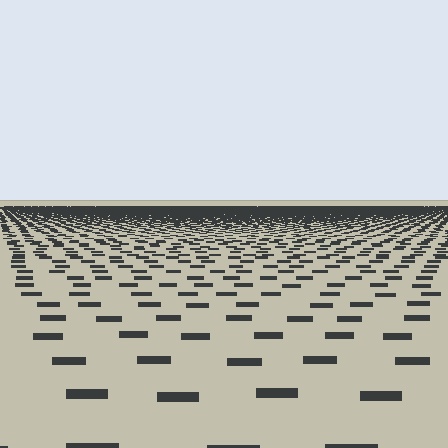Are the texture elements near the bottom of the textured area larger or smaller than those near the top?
Larger. Near the bottom, elements are closer to the viewer and appear at a bigger on-screen size.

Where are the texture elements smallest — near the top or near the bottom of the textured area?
Near the top.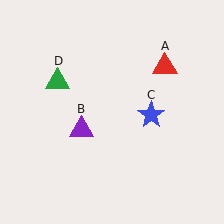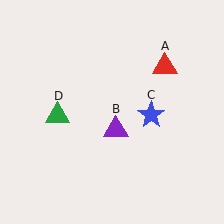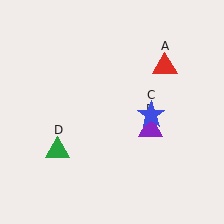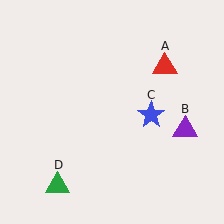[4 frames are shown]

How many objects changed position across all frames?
2 objects changed position: purple triangle (object B), green triangle (object D).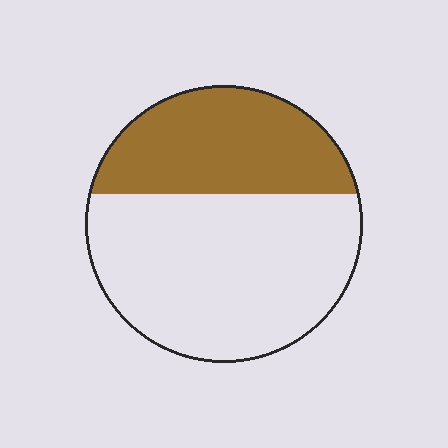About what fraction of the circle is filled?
About three eighths (3/8).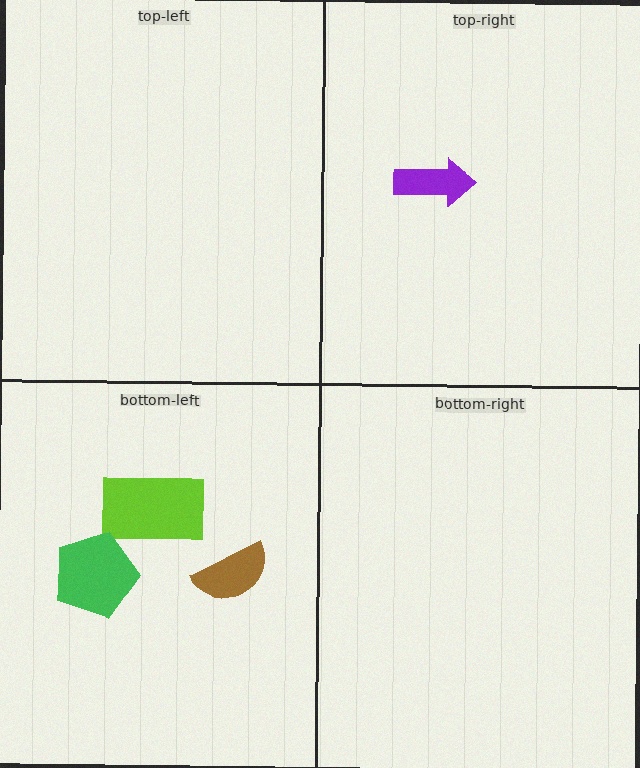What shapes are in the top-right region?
The purple arrow.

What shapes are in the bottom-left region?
The lime rectangle, the brown semicircle, the green pentagon.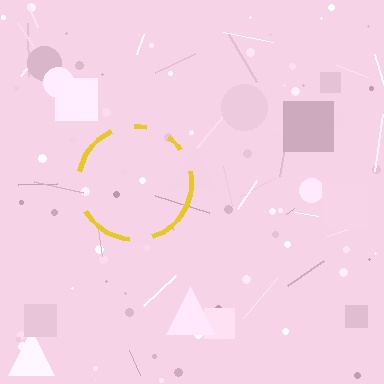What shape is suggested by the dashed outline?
The dashed outline suggests a circle.